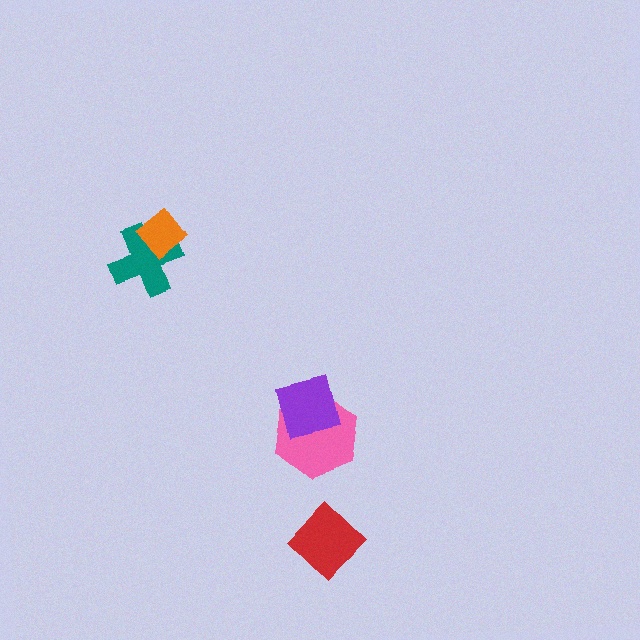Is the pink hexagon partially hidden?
Yes, it is partially covered by another shape.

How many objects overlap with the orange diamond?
1 object overlaps with the orange diamond.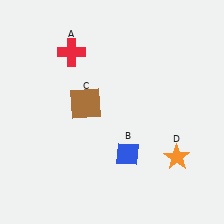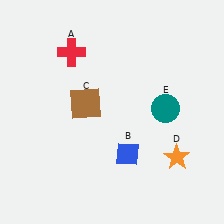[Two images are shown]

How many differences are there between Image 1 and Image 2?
There is 1 difference between the two images.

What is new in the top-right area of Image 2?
A teal circle (E) was added in the top-right area of Image 2.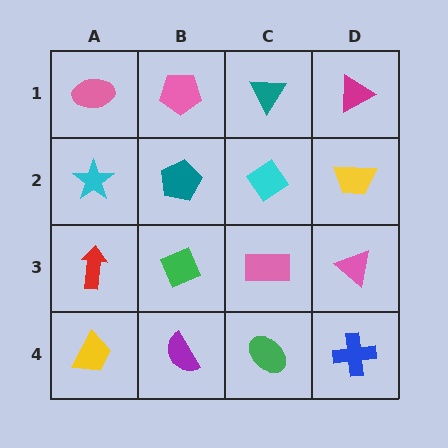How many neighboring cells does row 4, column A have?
2.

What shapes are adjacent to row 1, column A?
A cyan star (row 2, column A), a pink pentagon (row 1, column B).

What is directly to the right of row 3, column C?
A pink triangle.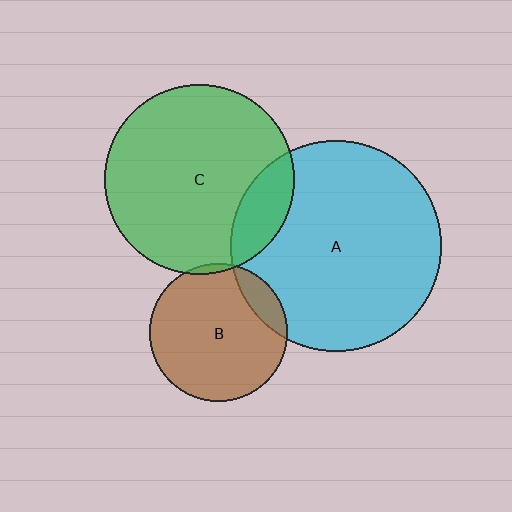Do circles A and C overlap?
Yes.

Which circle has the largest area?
Circle A (cyan).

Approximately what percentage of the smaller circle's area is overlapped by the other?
Approximately 15%.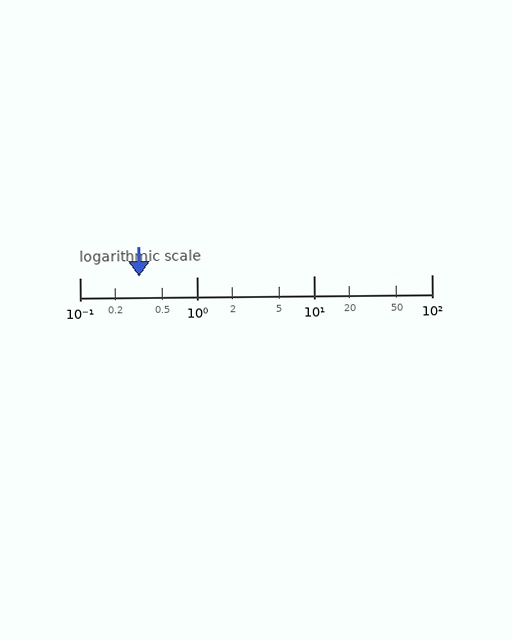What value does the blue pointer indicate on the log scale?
The pointer indicates approximately 0.32.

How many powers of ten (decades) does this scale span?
The scale spans 3 decades, from 0.1 to 100.